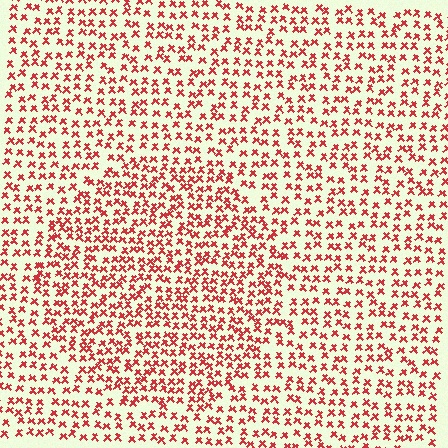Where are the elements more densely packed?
The elements are more densely packed inside the circle boundary.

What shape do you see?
I see a circle.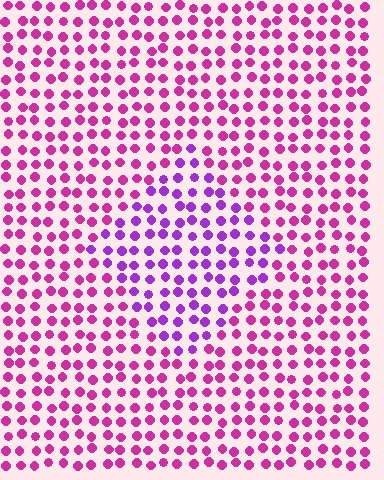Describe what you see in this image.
The image is filled with small magenta elements in a uniform arrangement. A diamond-shaped region is visible where the elements are tinted to a slightly different hue, forming a subtle color boundary.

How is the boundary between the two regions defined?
The boundary is defined purely by a slight shift in hue (about 34 degrees). Spacing, size, and orientation are identical on both sides.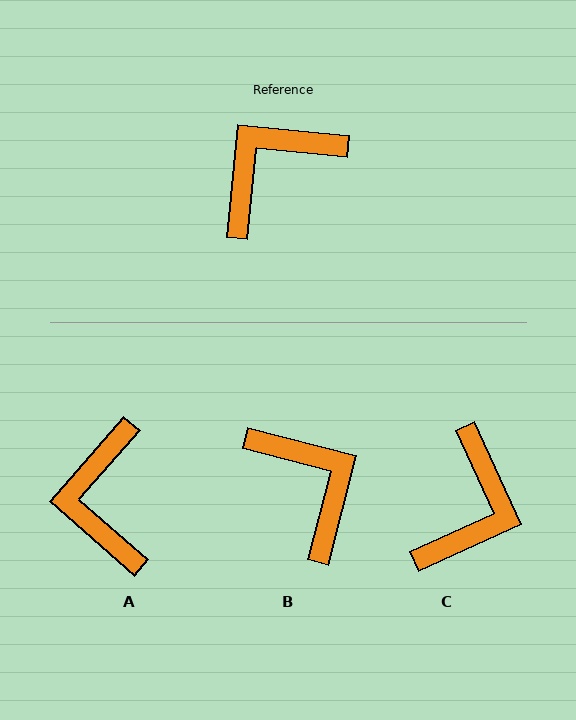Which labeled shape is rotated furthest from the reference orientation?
C, about 150 degrees away.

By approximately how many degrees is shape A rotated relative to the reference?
Approximately 55 degrees counter-clockwise.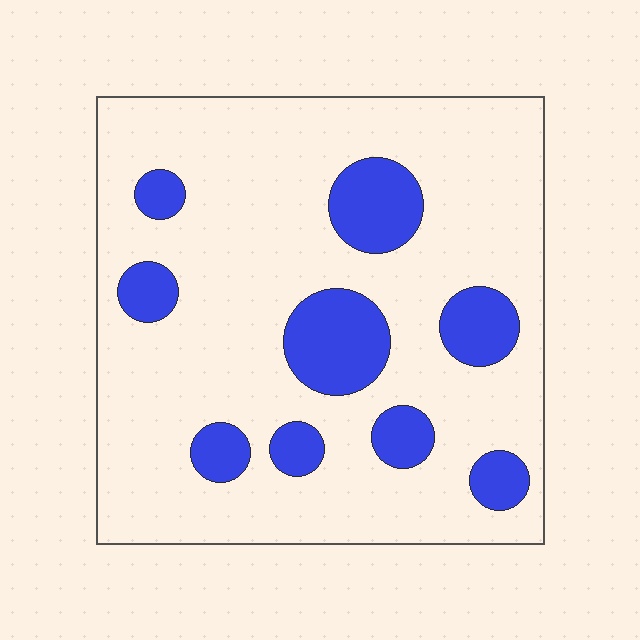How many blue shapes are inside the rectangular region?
9.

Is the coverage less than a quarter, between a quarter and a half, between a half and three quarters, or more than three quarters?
Less than a quarter.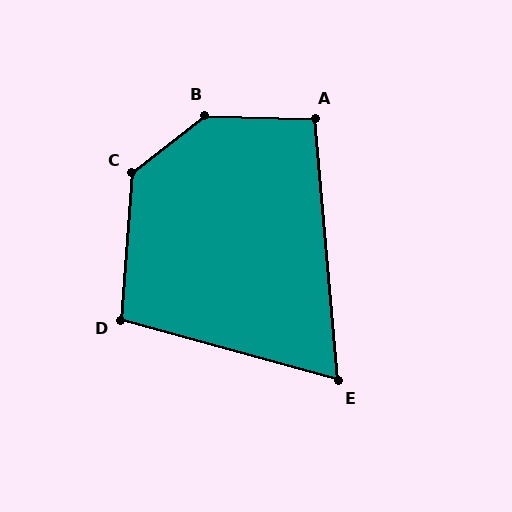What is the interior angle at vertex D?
Approximately 101 degrees (obtuse).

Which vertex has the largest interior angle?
B, at approximately 140 degrees.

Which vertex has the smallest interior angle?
E, at approximately 69 degrees.